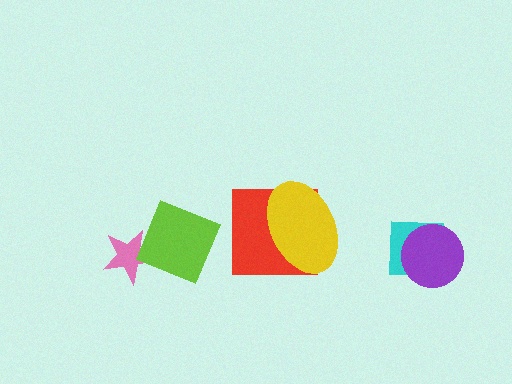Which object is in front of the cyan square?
The purple circle is in front of the cyan square.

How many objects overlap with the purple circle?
1 object overlaps with the purple circle.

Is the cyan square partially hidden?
Yes, it is partially covered by another shape.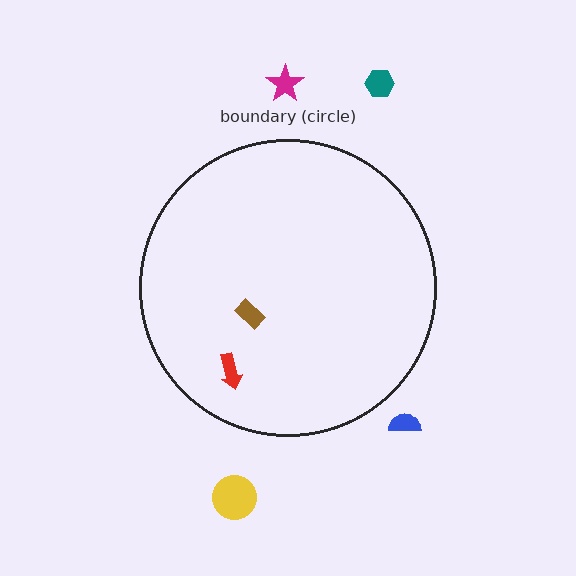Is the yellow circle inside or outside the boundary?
Outside.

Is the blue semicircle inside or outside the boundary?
Outside.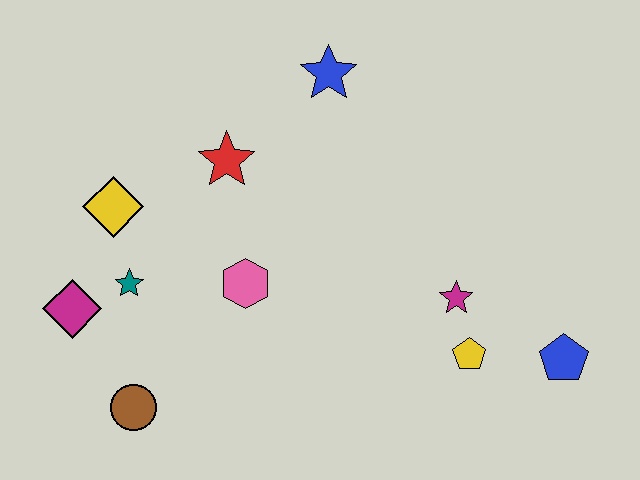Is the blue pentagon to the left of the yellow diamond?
No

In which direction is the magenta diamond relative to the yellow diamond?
The magenta diamond is below the yellow diamond.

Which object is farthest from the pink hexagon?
The blue pentagon is farthest from the pink hexagon.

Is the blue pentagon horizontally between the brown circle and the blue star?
No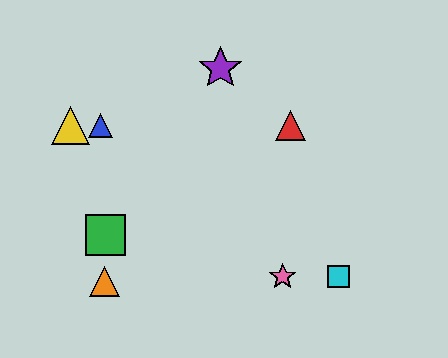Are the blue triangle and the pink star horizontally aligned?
No, the blue triangle is at y≈126 and the pink star is at y≈277.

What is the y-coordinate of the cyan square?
The cyan square is at y≈276.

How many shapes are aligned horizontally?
3 shapes (the red triangle, the blue triangle, the yellow triangle) are aligned horizontally.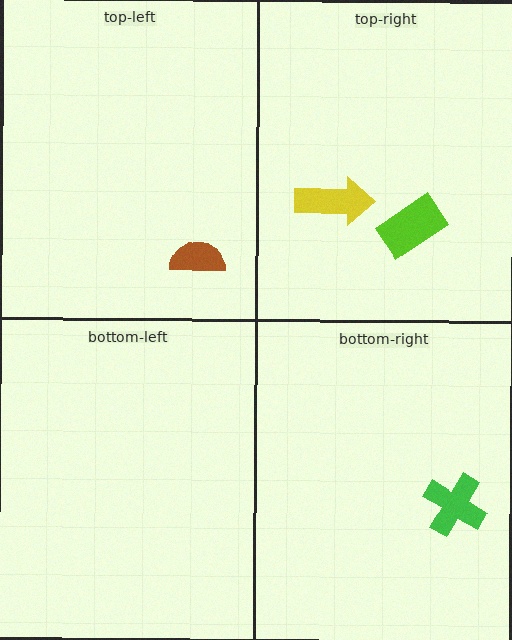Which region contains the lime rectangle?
The top-right region.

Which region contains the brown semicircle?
The top-left region.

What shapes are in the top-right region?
The yellow arrow, the lime rectangle.